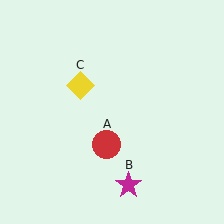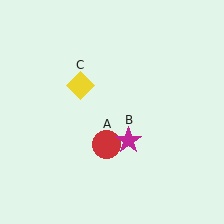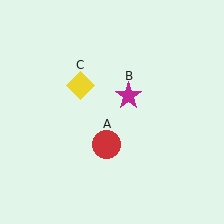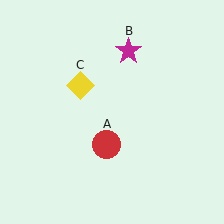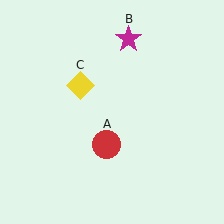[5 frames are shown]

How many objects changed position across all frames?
1 object changed position: magenta star (object B).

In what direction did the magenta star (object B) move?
The magenta star (object B) moved up.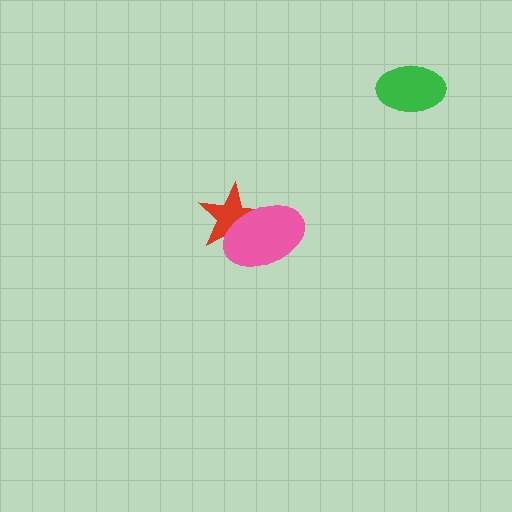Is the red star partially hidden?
Yes, it is partially covered by another shape.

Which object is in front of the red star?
The pink ellipse is in front of the red star.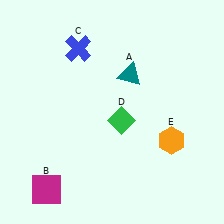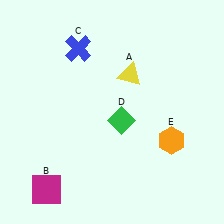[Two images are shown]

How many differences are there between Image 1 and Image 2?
There is 1 difference between the two images.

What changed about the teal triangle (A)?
In Image 1, A is teal. In Image 2, it changed to yellow.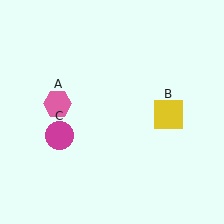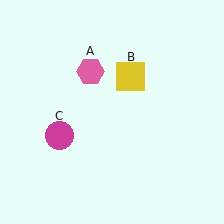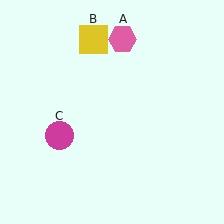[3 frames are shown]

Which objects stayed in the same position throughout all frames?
Magenta circle (object C) remained stationary.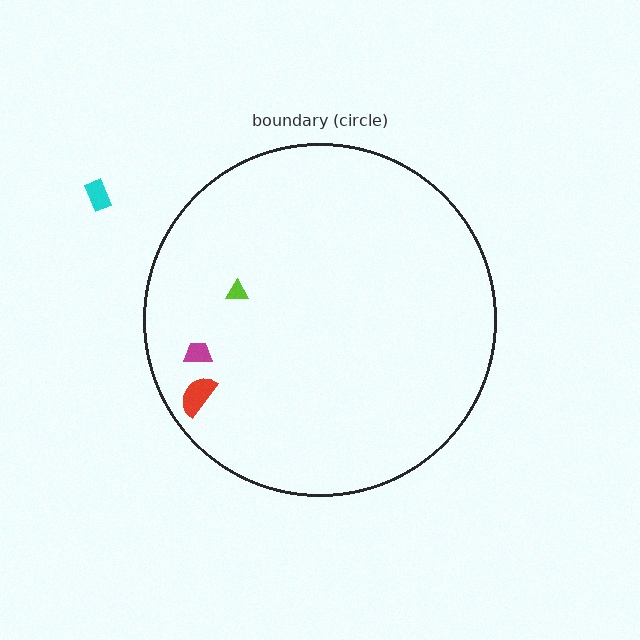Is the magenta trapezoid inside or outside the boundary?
Inside.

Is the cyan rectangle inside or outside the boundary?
Outside.